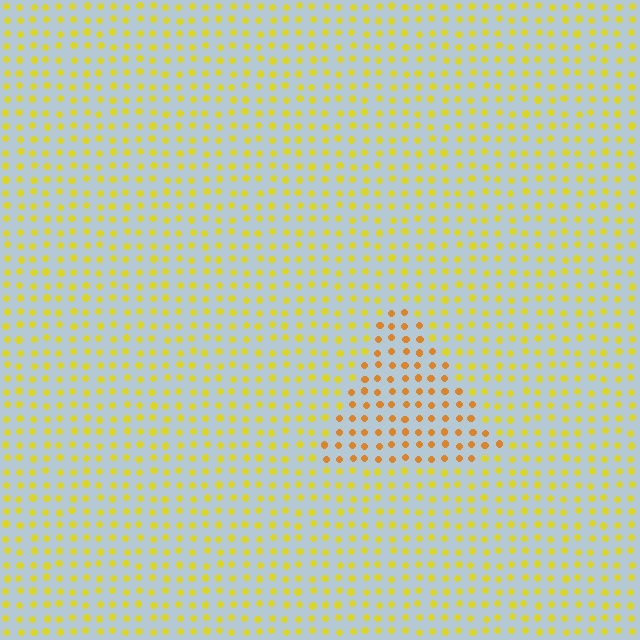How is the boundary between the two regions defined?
The boundary is defined purely by a slight shift in hue (about 27 degrees). Spacing, size, and orientation are identical on both sides.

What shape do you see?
I see a triangle.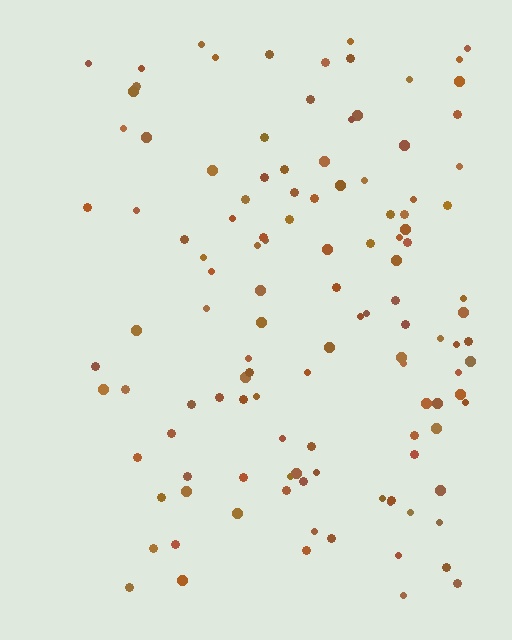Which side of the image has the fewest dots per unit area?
The left.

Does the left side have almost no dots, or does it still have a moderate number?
Still a moderate number, just noticeably fewer than the right.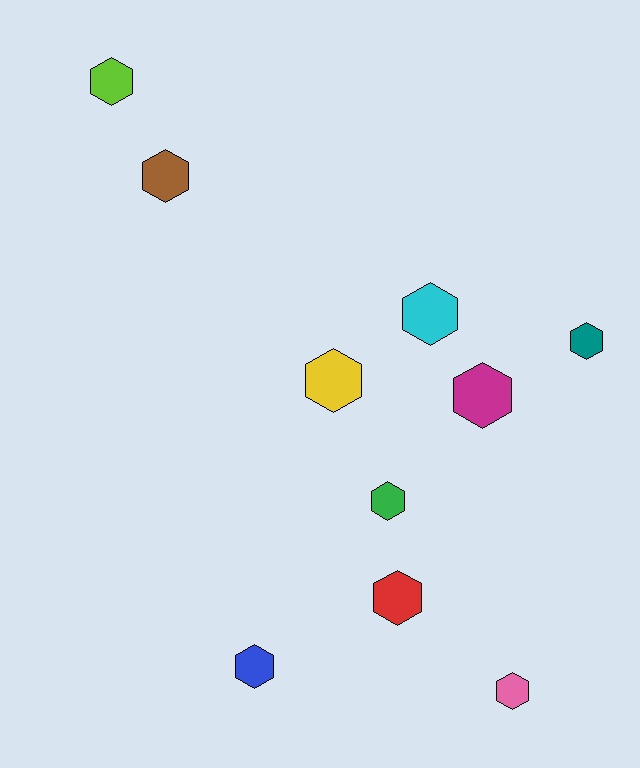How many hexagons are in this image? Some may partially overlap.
There are 10 hexagons.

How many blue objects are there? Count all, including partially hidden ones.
There is 1 blue object.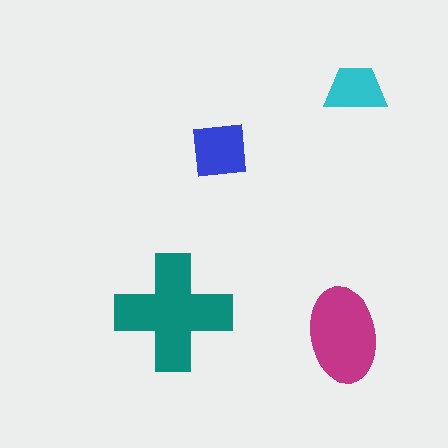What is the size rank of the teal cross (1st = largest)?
1st.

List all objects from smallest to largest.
The cyan trapezoid, the blue square, the magenta ellipse, the teal cross.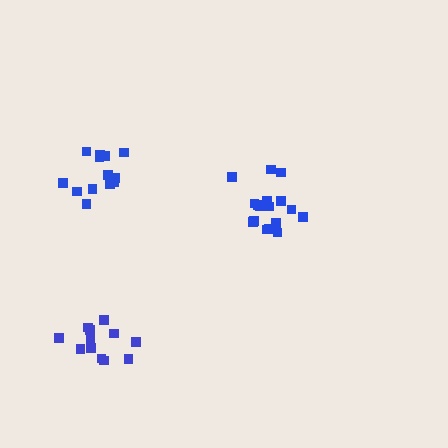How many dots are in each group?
Group 1: 17 dots, Group 2: 13 dots, Group 3: 12 dots (42 total).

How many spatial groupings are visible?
There are 3 spatial groupings.